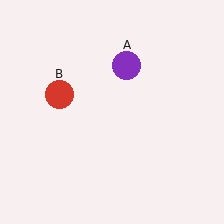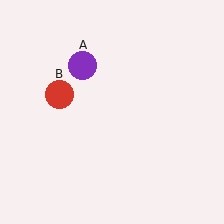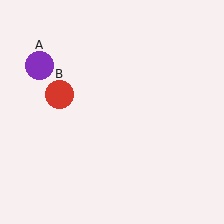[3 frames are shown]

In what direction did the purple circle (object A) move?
The purple circle (object A) moved left.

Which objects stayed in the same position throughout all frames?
Red circle (object B) remained stationary.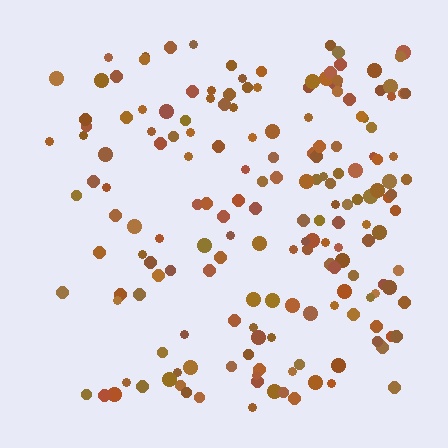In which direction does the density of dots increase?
From left to right, with the right side densest.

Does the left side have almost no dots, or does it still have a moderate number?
Still a moderate number, just noticeably fewer than the right.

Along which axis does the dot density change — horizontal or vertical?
Horizontal.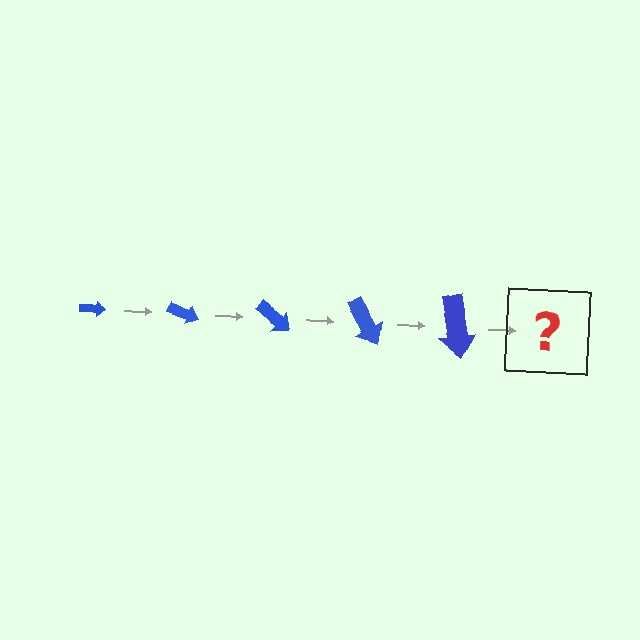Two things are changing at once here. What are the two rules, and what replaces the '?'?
The two rules are that the arrow grows larger each step and it rotates 20 degrees each step. The '?' should be an arrow, larger than the previous one and rotated 100 degrees from the start.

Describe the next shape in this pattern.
It should be an arrow, larger than the previous one and rotated 100 degrees from the start.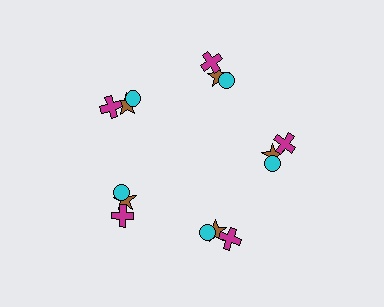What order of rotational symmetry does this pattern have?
This pattern has 5-fold rotational symmetry.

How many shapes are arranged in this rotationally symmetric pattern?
There are 15 shapes, arranged in 5 groups of 3.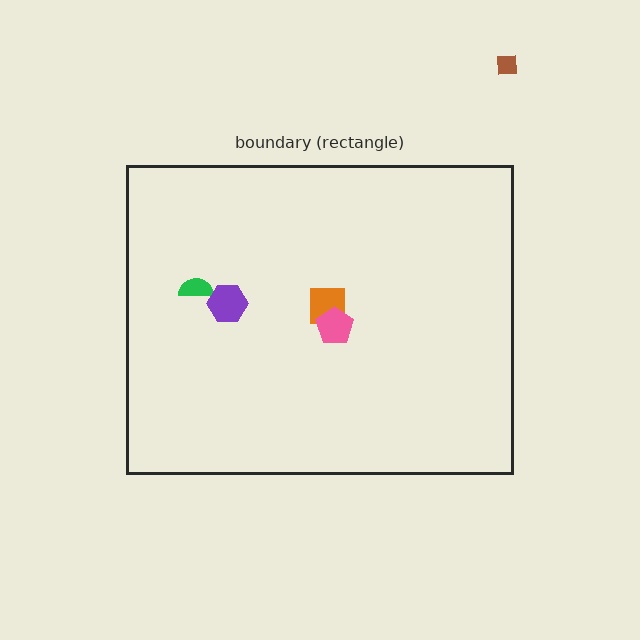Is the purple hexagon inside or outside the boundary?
Inside.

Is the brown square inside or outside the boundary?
Outside.